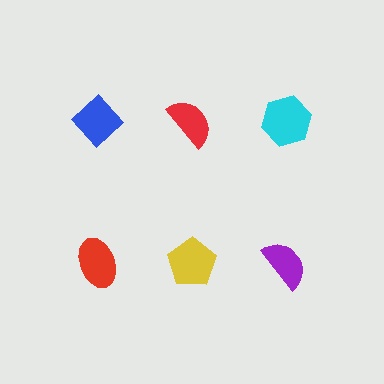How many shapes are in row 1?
3 shapes.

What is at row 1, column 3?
A cyan hexagon.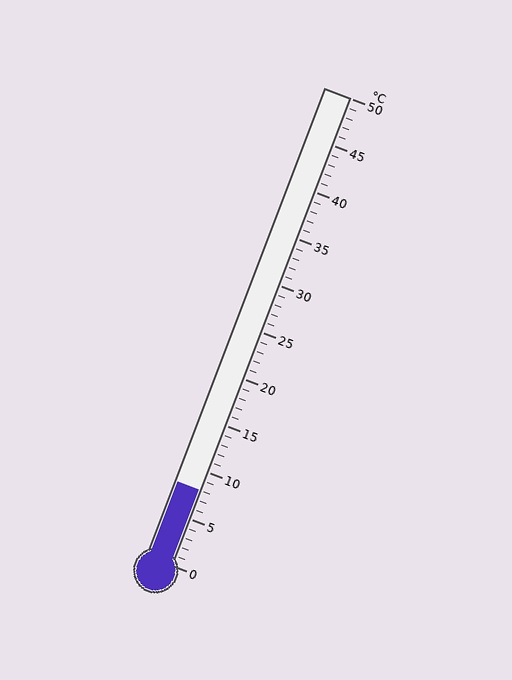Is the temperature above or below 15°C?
The temperature is below 15°C.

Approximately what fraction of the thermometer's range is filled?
The thermometer is filled to approximately 15% of its range.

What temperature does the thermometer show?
The thermometer shows approximately 8°C.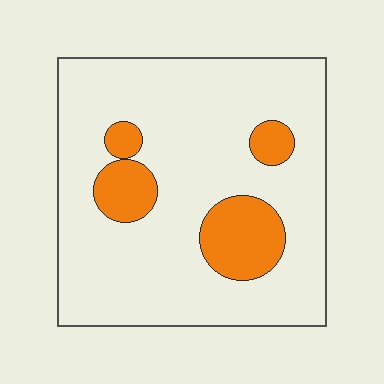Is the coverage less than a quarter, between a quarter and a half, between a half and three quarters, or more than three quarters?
Less than a quarter.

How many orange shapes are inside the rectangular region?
4.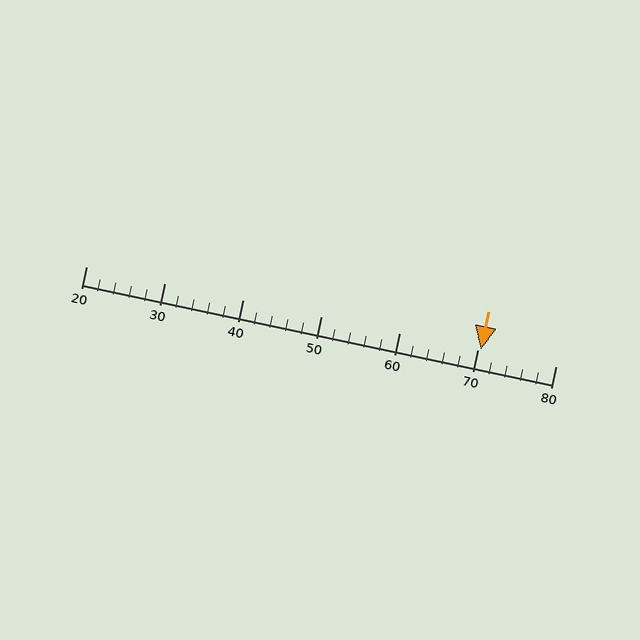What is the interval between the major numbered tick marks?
The major tick marks are spaced 10 units apart.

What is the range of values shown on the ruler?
The ruler shows values from 20 to 80.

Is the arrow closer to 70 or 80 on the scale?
The arrow is closer to 70.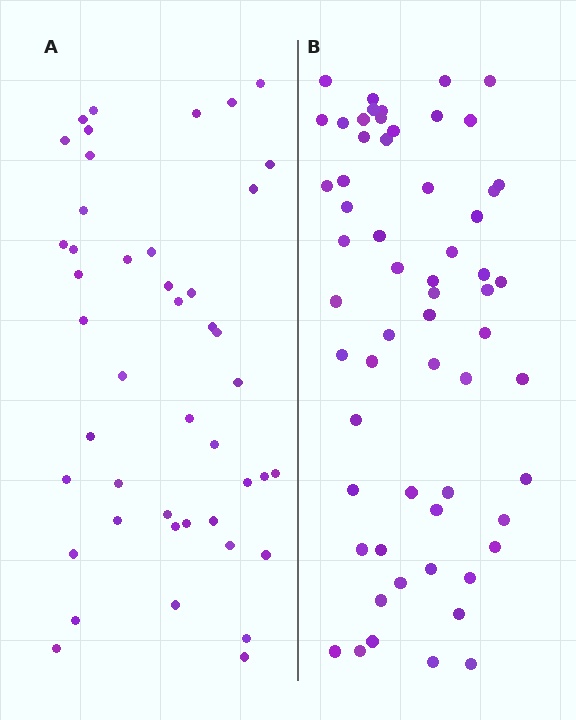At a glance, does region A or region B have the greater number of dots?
Region B (the right region) has more dots.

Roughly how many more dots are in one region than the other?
Region B has approximately 15 more dots than region A.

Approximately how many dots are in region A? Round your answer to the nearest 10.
About 40 dots. (The exact count is 45, which rounds to 40.)